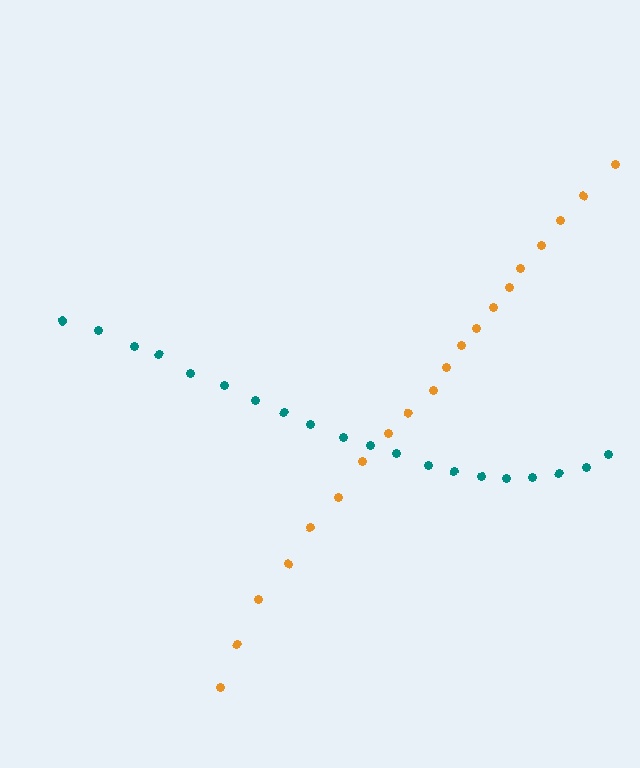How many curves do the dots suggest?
There are 2 distinct paths.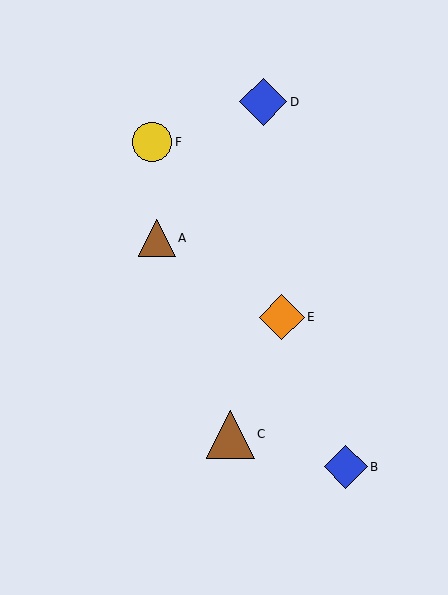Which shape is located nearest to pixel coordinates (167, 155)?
The yellow circle (labeled F) at (152, 142) is nearest to that location.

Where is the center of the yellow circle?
The center of the yellow circle is at (152, 142).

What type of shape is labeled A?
Shape A is a brown triangle.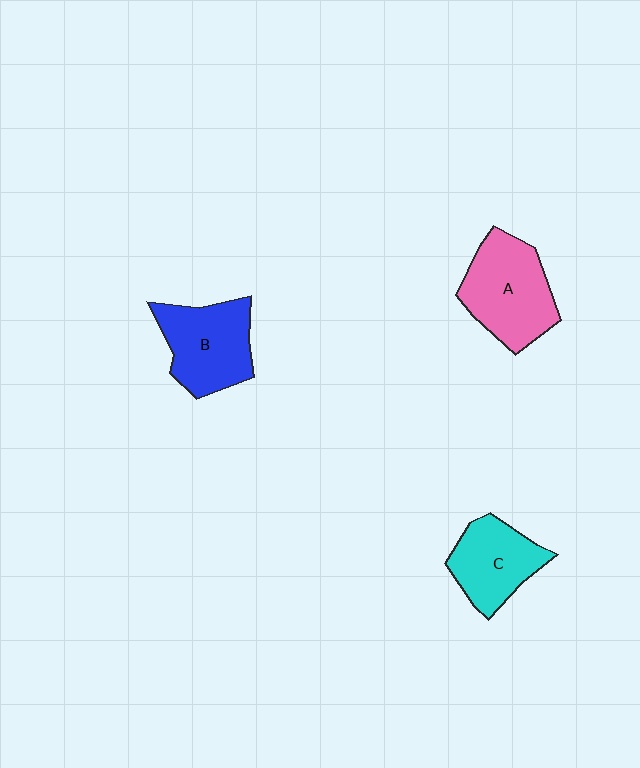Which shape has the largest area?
Shape A (pink).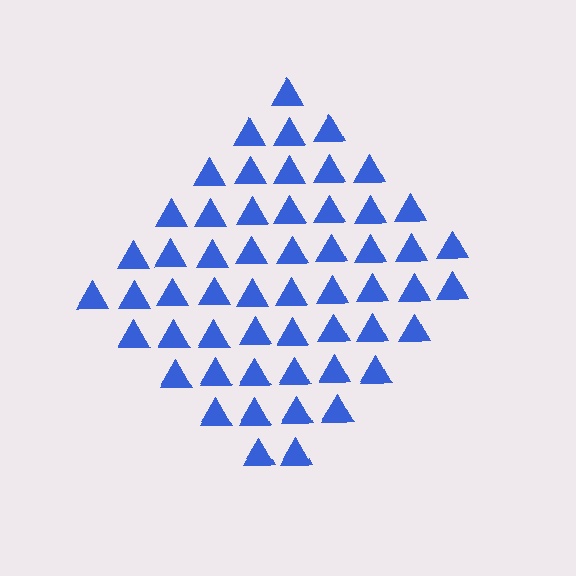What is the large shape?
The large shape is a diamond.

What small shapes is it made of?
It is made of small triangles.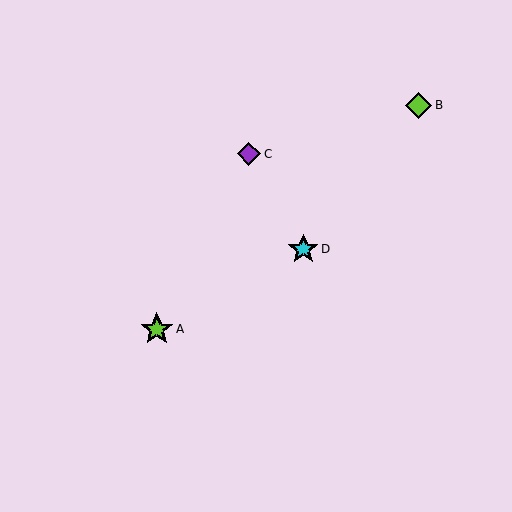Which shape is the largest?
The lime star (labeled A) is the largest.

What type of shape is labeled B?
Shape B is a lime diamond.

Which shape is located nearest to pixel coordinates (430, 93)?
The lime diamond (labeled B) at (419, 105) is nearest to that location.